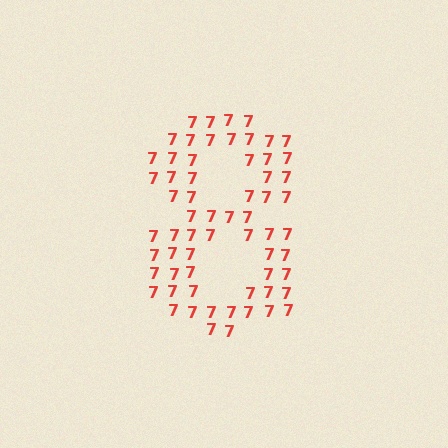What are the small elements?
The small elements are digit 7's.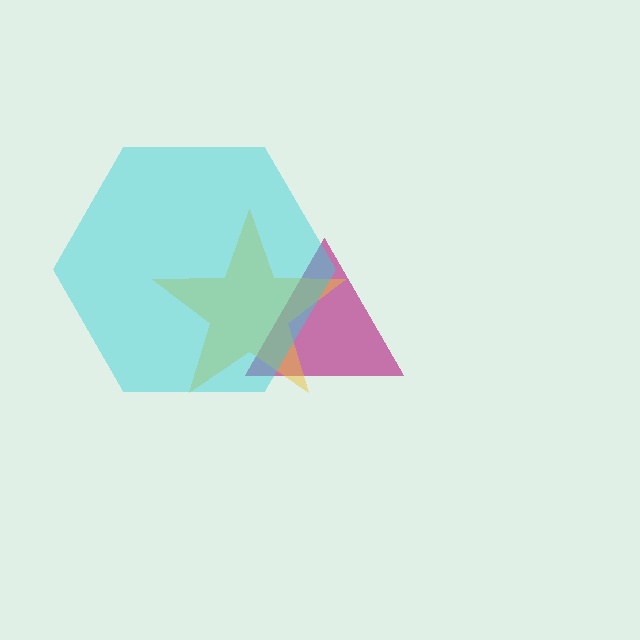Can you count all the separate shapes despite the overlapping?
Yes, there are 3 separate shapes.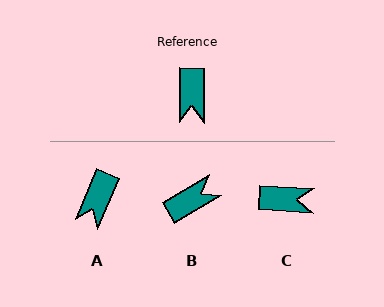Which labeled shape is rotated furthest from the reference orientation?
B, about 121 degrees away.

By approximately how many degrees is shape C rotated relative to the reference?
Approximately 87 degrees counter-clockwise.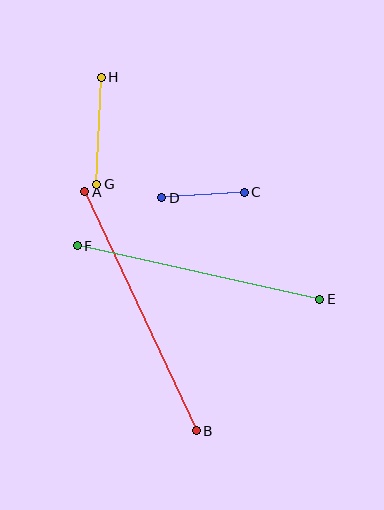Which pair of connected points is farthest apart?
Points A and B are farthest apart.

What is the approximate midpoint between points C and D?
The midpoint is at approximately (203, 195) pixels.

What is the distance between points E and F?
The distance is approximately 248 pixels.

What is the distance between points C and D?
The distance is approximately 82 pixels.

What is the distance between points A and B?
The distance is approximately 264 pixels.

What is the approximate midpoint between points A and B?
The midpoint is at approximately (140, 311) pixels.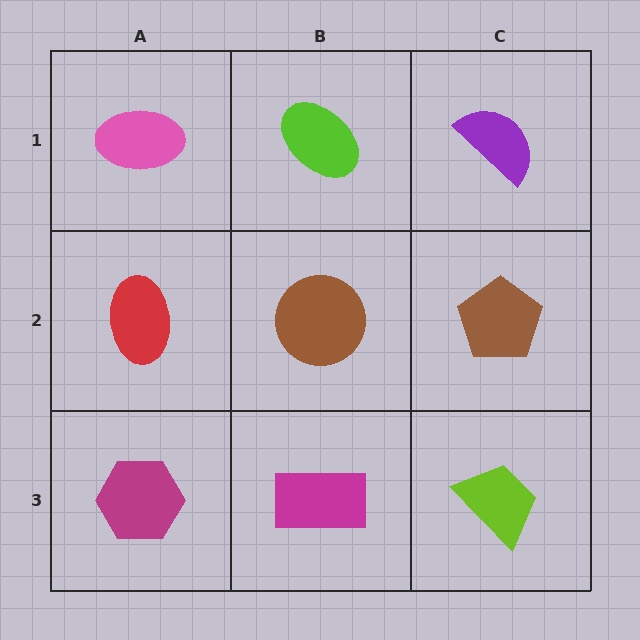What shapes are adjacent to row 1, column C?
A brown pentagon (row 2, column C), a lime ellipse (row 1, column B).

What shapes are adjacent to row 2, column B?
A lime ellipse (row 1, column B), a magenta rectangle (row 3, column B), a red ellipse (row 2, column A), a brown pentagon (row 2, column C).